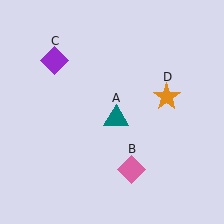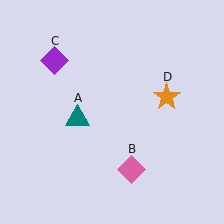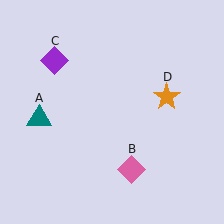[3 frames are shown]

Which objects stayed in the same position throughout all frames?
Pink diamond (object B) and purple diamond (object C) and orange star (object D) remained stationary.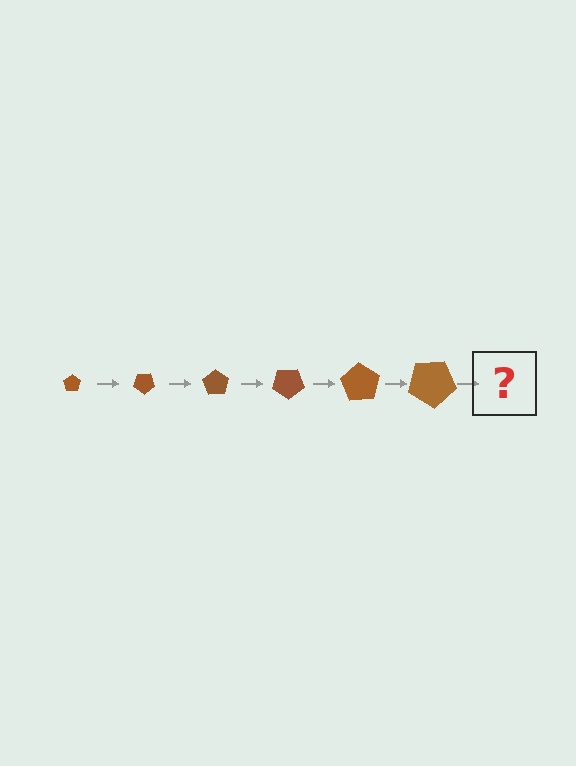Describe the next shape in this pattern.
It should be a pentagon, larger than the previous one and rotated 210 degrees from the start.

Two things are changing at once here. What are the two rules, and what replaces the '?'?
The two rules are that the pentagon grows larger each step and it rotates 35 degrees each step. The '?' should be a pentagon, larger than the previous one and rotated 210 degrees from the start.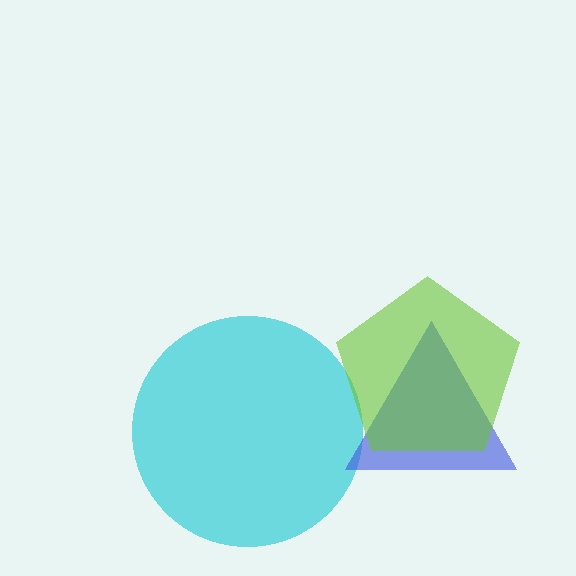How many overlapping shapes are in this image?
There are 3 overlapping shapes in the image.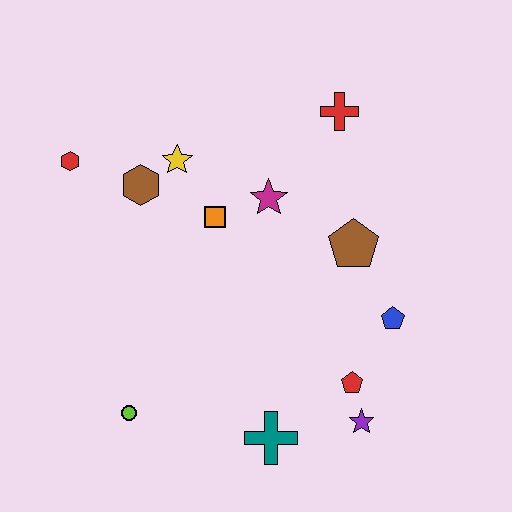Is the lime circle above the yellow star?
No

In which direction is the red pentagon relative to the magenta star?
The red pentagon is below the magenta star.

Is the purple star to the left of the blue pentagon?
Yes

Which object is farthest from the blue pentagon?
The red hexagon is farthest from the blue pentagon.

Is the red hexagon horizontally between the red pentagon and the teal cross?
No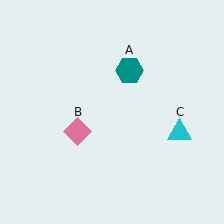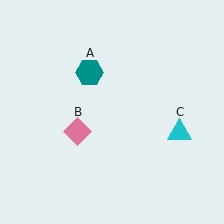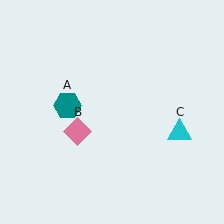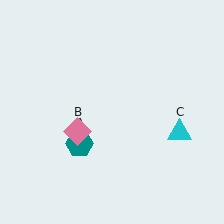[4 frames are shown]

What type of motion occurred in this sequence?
The teal hexagon (object A) rotated counterclockwise around the center of the scene.